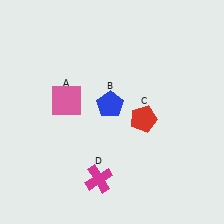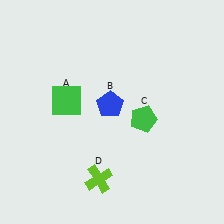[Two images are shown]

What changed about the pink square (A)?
In Image 1, A is pink. In Image 2, it changed to green.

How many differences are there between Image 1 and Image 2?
There are 3 differences between the two images.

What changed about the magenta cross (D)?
In Image 1, D is magenta. In Image 2, it changed to lime.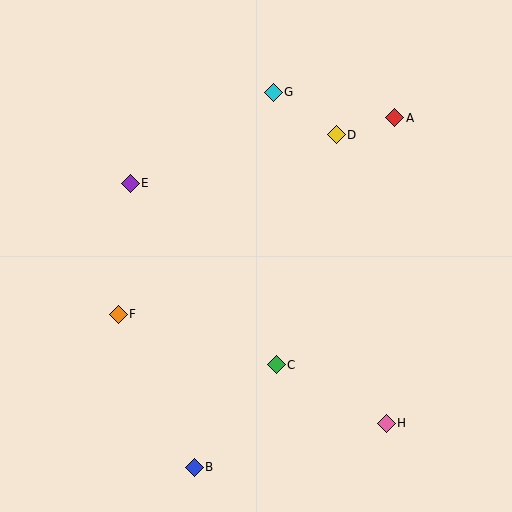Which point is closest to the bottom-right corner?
Point H is closest to the bottom-right corner.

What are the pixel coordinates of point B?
Point B is at (194, 467).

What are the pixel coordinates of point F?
Point F is at (118, 314).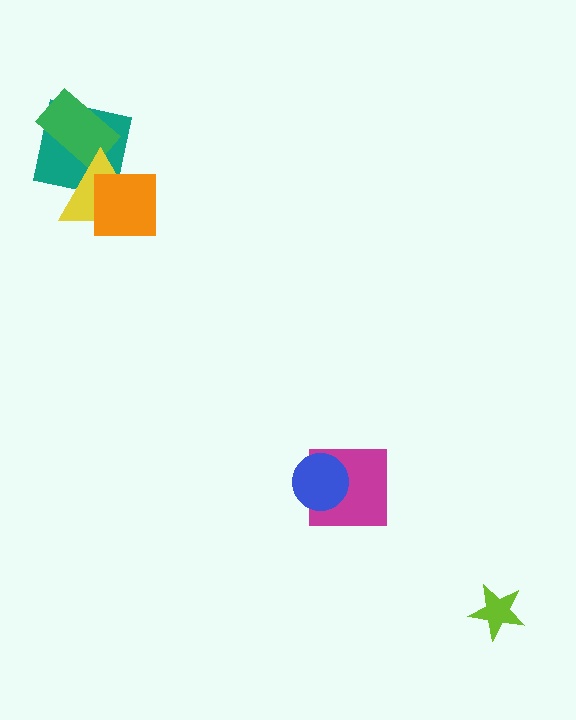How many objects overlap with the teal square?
2 objects overlap with the teal square.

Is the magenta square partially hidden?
Yes, it is partially covered by another shape.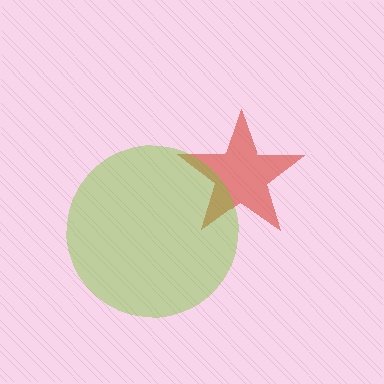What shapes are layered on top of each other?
The layered shapes are: a red star, a lime circle.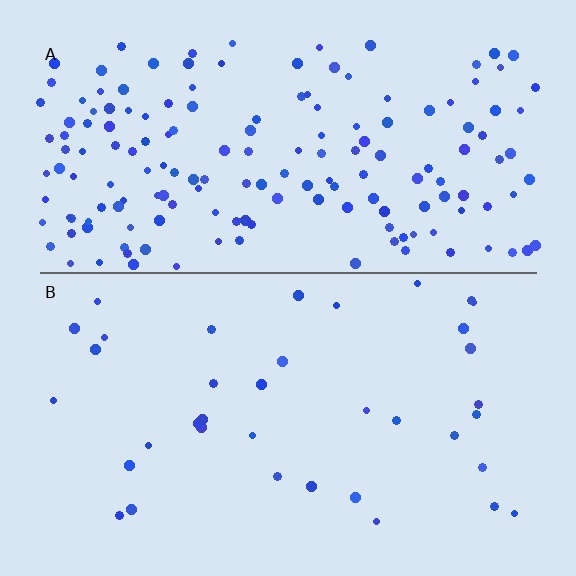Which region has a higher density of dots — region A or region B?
A (the top).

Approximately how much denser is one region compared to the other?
Approximately 4.5× — region A over region B.